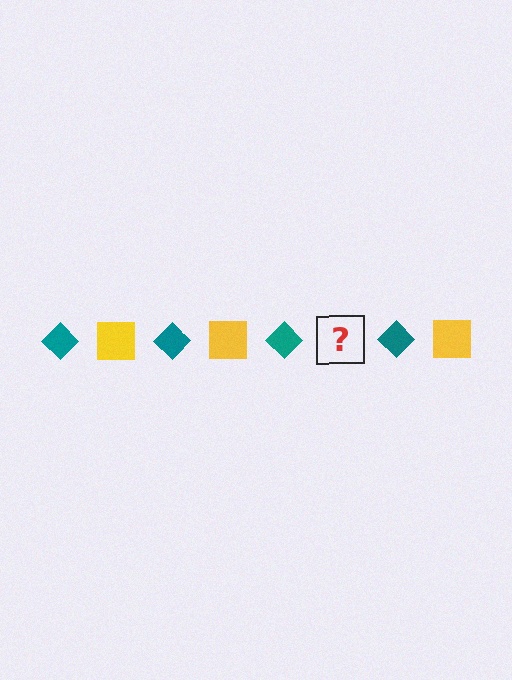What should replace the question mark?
The question mark should be replaced with a yellow square.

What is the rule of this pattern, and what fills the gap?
The rule is that the pattern alternates between teal diamond and yellow square. The gap should be filled with a yellow square.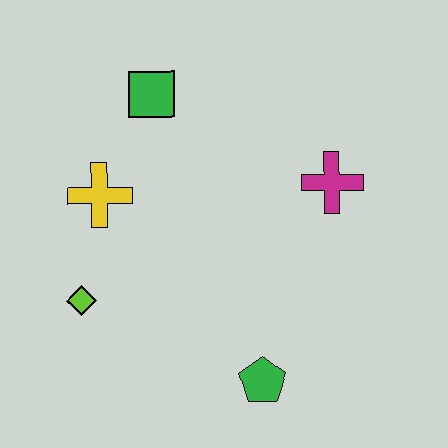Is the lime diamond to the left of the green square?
Yes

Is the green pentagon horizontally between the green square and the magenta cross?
Yes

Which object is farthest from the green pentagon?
The green square is farthest from the green pentagon.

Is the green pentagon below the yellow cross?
Yes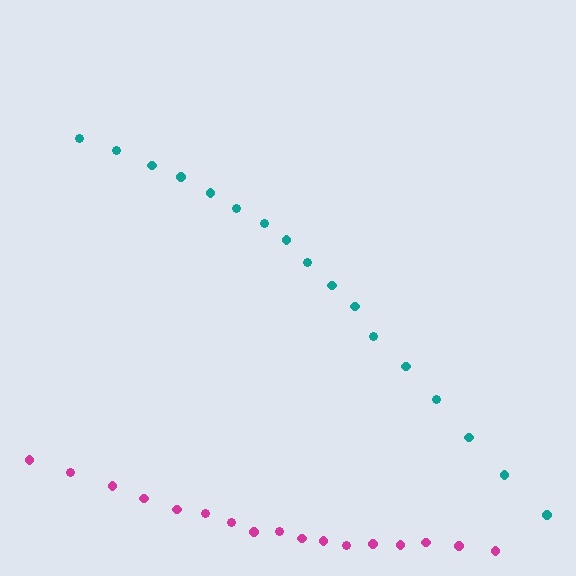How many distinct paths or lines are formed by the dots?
There are 2 distinct paths.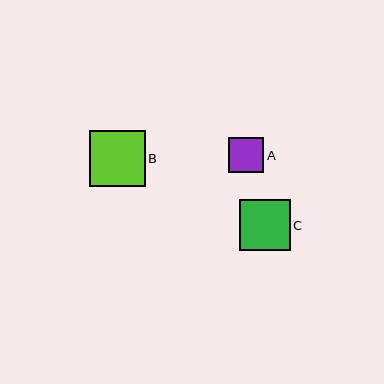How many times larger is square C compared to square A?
Square C is approximately 1.4 times the size of square A.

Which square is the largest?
Square B is the largest with a size of approximately 56 pixels.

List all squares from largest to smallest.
From largest to smallest: B, C, A.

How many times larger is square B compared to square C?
Square B is approximately 1.1 times the size of square C.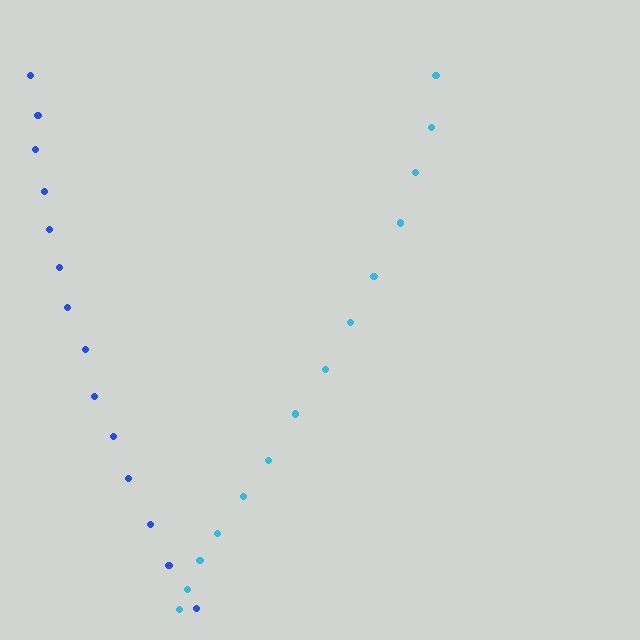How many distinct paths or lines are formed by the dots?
There are 2 distinct paths.